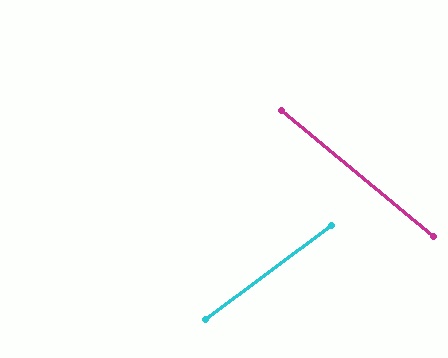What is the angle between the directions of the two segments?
Approximately 77 degrees.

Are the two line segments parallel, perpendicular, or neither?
Neither parallel nor perpendicular — they differ by about 77°.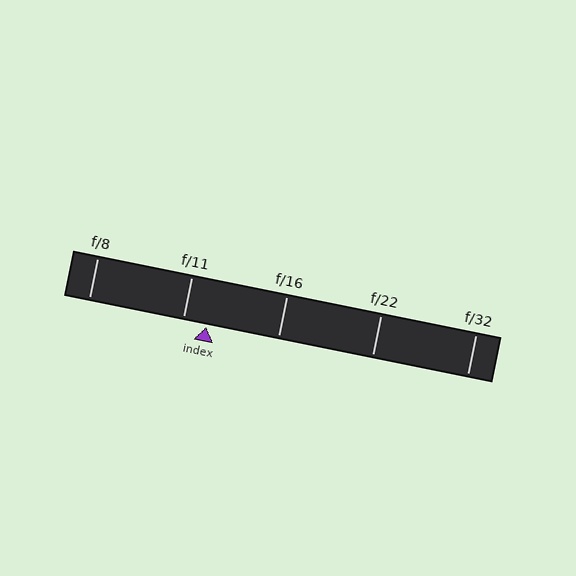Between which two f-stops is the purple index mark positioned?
The index mark is between f/11 and f/16.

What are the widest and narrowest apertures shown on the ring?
The widest aperture shown is f/8 and the narrowest is f/32.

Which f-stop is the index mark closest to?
The index mark is closest to f/11.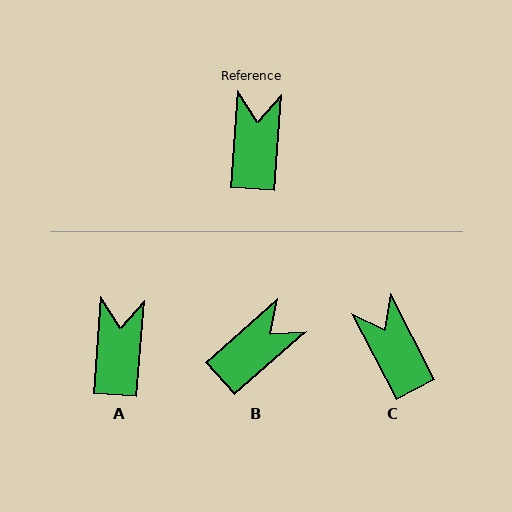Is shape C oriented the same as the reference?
No, it is off by about 32 degrees.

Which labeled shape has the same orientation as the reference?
A.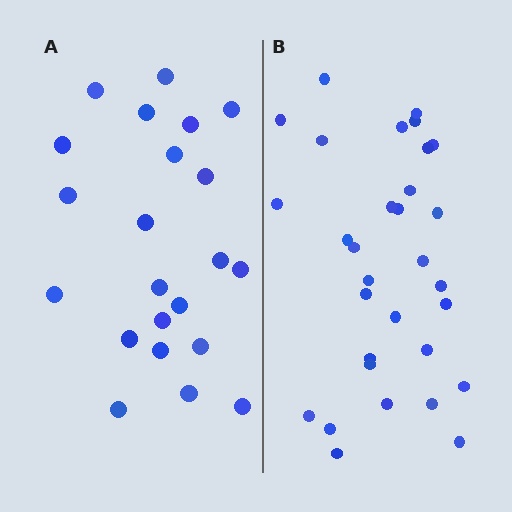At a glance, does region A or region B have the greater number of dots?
Region B (the right region) has more dots.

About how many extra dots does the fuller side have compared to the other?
Region B has roughly 8 or so more dots than region A.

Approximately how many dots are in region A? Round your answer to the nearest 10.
About 20 dots. (The exact count is 22, which rounds to 20.)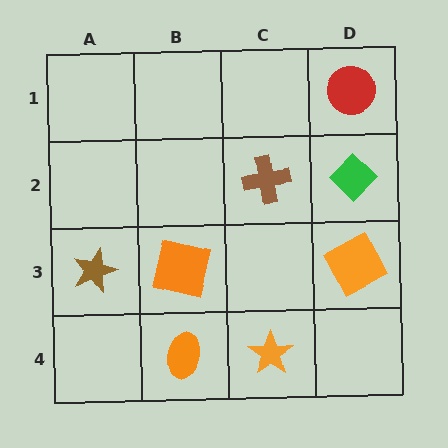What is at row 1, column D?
A red circle.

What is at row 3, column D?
An orange square.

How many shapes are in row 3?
3 shapes.